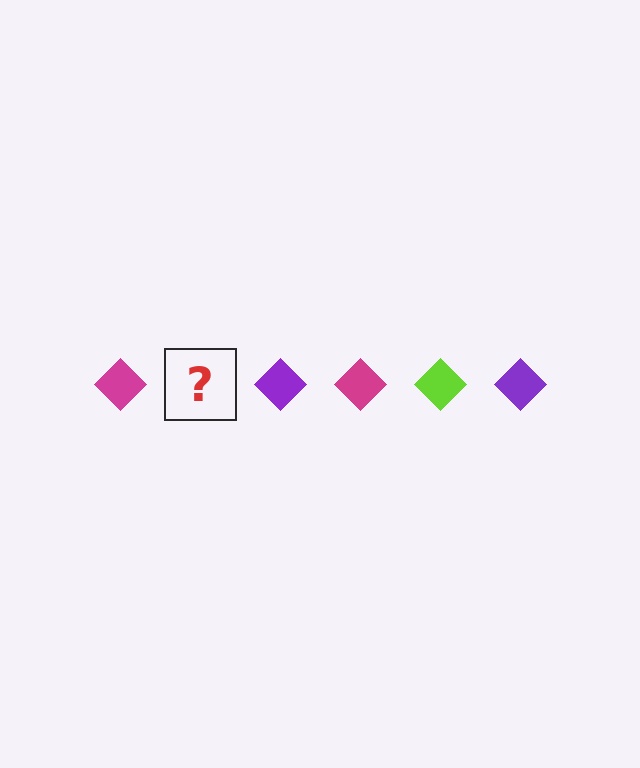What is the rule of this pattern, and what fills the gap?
The rule is that the pattern cycles through magenta, lime, purple diamonds. The gap should be filled with a lime diamond.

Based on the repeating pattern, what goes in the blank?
The blank should be a lime diamond.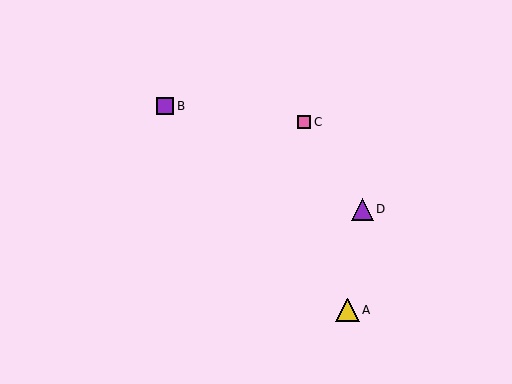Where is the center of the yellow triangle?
The center of the yellow triangle is at (348, 310).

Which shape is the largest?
The yellow triangle (labeled A) is the largest.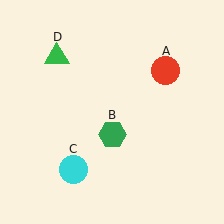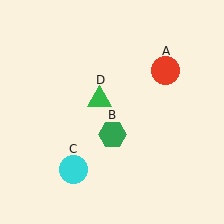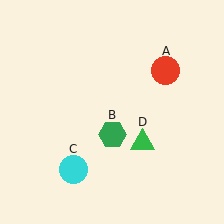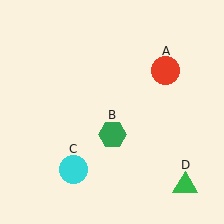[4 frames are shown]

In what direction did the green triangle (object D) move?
The green triangle (object D) moved down and to the right.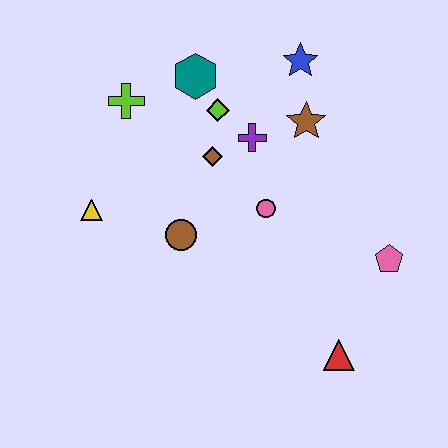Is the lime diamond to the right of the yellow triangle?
Yes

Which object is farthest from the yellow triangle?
The pink pentagon is farthest from the yellow triangle.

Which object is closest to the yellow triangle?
The brown circle is closest to the yellow triangle.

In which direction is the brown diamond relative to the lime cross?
The brown diamond is to the right of the lime cross.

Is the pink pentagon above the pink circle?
No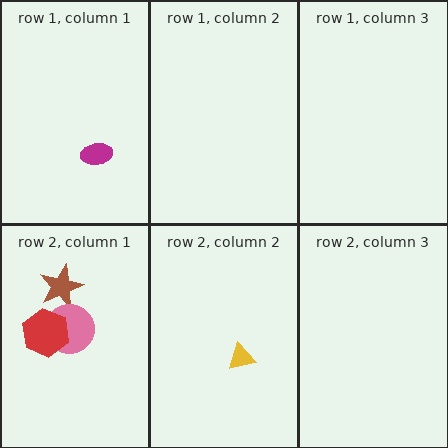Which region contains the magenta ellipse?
The row 1, column 1 region.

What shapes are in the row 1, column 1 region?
The magenta ellipse.